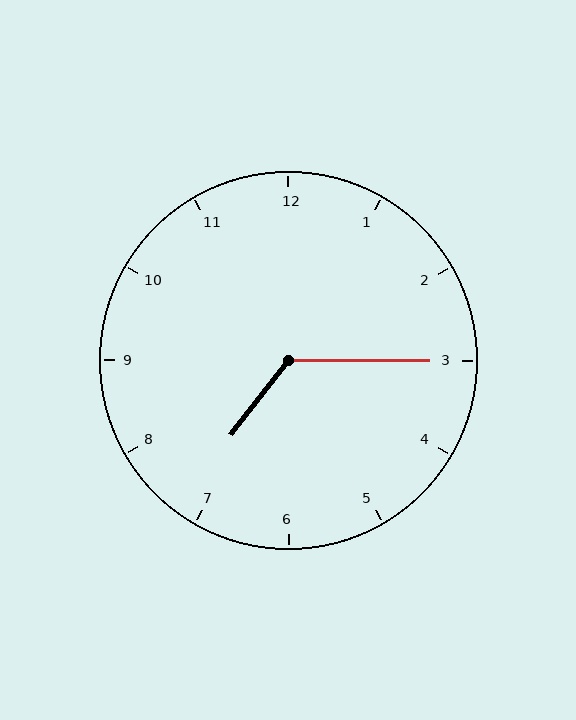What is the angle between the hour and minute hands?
Approximately 128 degrees.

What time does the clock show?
7:15.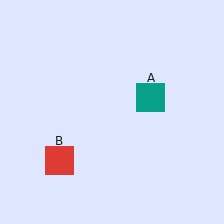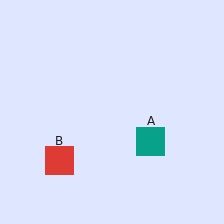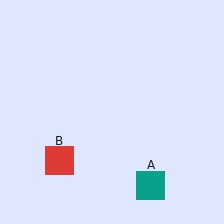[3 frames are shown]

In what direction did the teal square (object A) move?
The teal square (object A) moved down.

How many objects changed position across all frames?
1 object changed position: teal square (object A).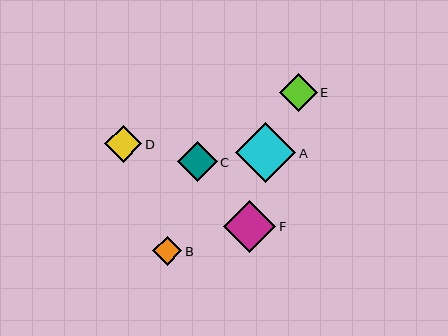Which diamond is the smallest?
Diamond B is the smallest with a size of approximately 30 pixels.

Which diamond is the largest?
Diamond A is the largest with a size of approximately 60 pixels.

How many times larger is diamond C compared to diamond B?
Diamond C is approximately 1.4 times the size of diamond B.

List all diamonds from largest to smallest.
From largest to smallest: A, F, C, E, D, B.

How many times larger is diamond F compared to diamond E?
Diamond F is approximately 1.4 times the size of diamond E.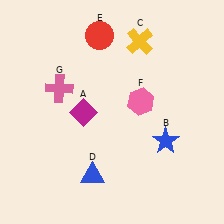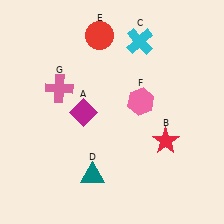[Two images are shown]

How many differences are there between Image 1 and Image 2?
There are 3 differences between the two images.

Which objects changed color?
B changed from blue to red. C changed from yellow to cyan. D changed from blue to teal.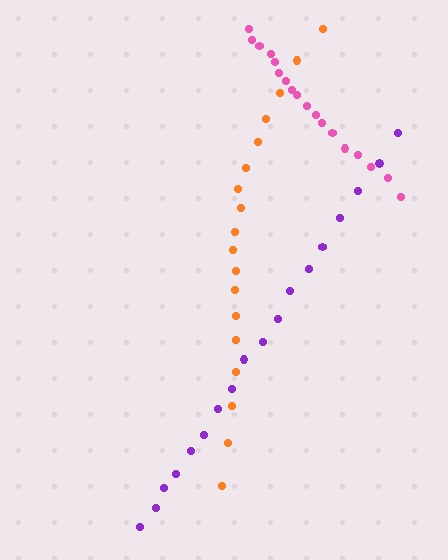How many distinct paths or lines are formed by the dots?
There are 3 distinct paths.